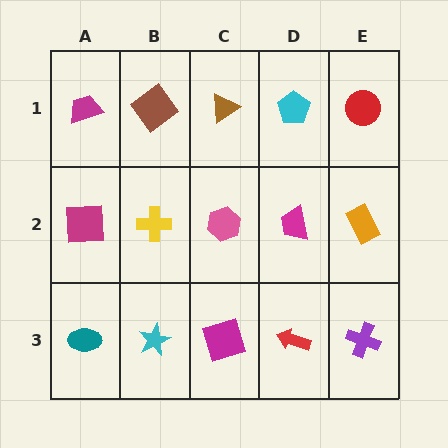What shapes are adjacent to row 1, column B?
A yellow cross (row 2, column B), a magenta trapezoid (row 1, column A), a brown triangle (row 1, column C).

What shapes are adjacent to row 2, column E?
A red circle (row 1, column E), a purple cross (row 3, column E), a magenta trapezoid (row 2, column D).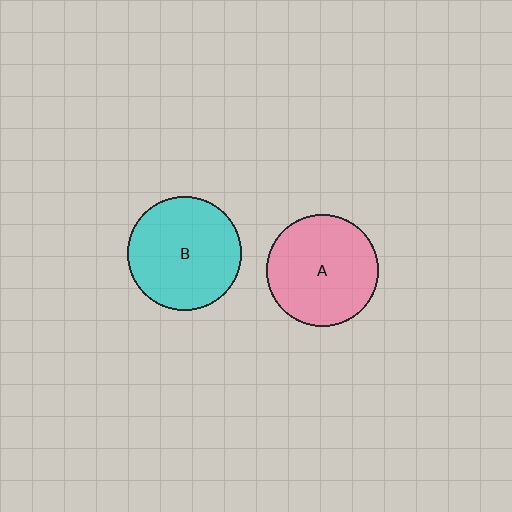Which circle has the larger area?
Circle B (cyan).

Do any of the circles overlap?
No, none of the circles overlap.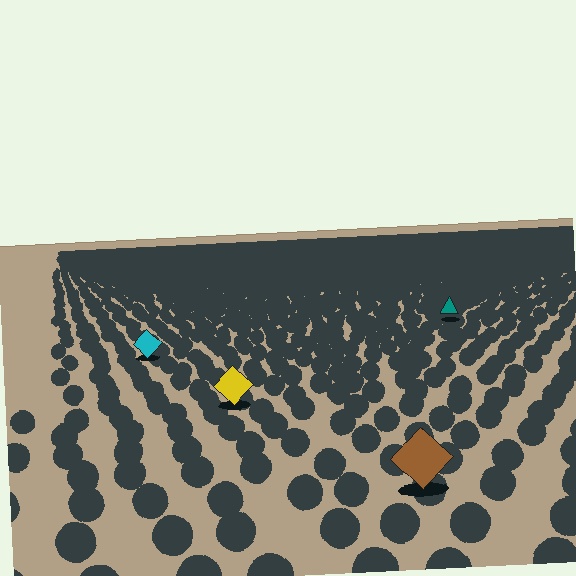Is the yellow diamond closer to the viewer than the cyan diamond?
Yes. The yellow diamond is closer — you can tell from the texture gradient: the ground texture is coarser near it.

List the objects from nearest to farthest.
From nearest to farthest: the brown diamond, the yellow diamond, the cyan diamond, the teal triangle.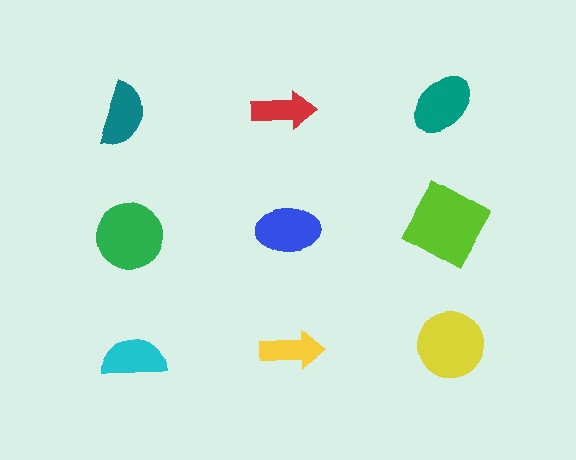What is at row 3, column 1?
A cyan semicircle.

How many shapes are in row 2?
3 shapes.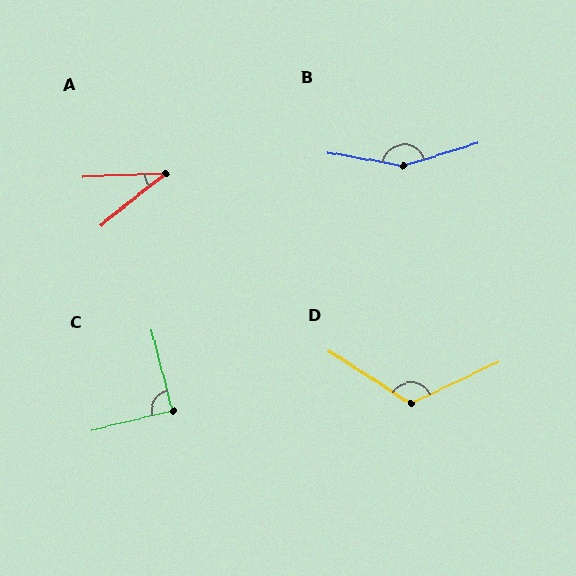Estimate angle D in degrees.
Approximately 122 degrees.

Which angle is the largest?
B, at approximately 153 degrees.